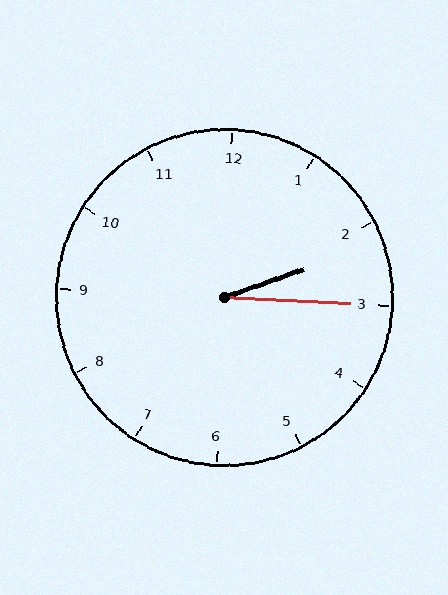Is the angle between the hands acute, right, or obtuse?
It is acute.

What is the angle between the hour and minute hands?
Approximately 22 degrees.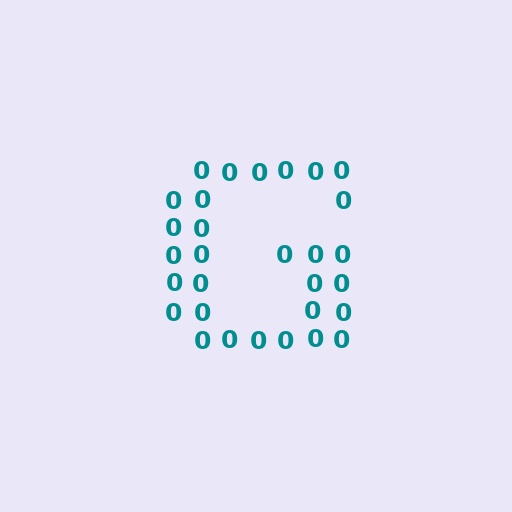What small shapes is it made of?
It is made of small digit 0's.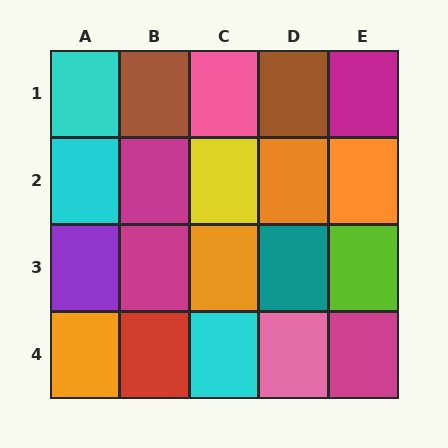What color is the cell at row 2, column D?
Orange.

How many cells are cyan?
3 cells are cyan.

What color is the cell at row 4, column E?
Magenta.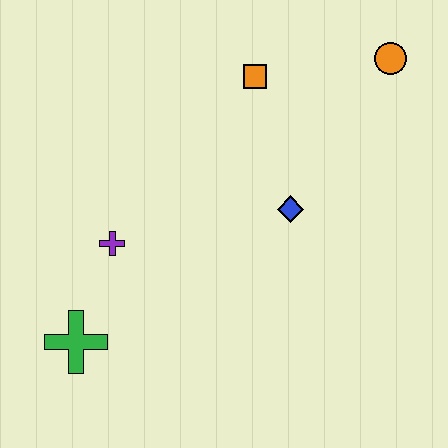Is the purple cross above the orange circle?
No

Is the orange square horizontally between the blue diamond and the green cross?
Yes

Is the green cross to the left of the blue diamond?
Yes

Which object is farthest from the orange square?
The green cross is farthest from the orange square.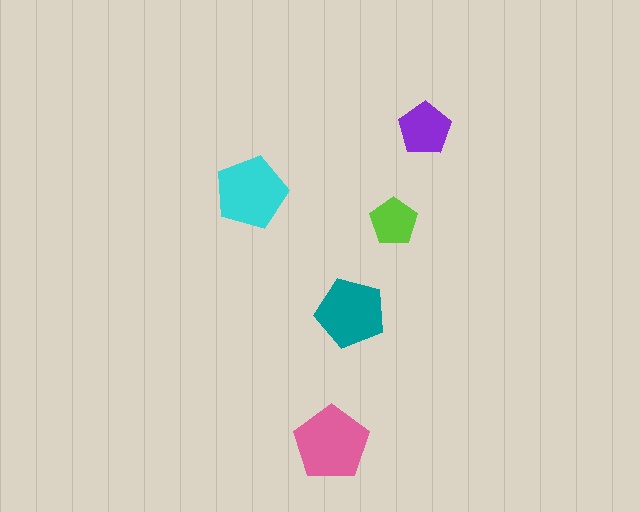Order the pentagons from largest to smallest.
the pink one, the cyan one, the teal one, the purple one, the lime one.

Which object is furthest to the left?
The cyan pentagon is leftmost.